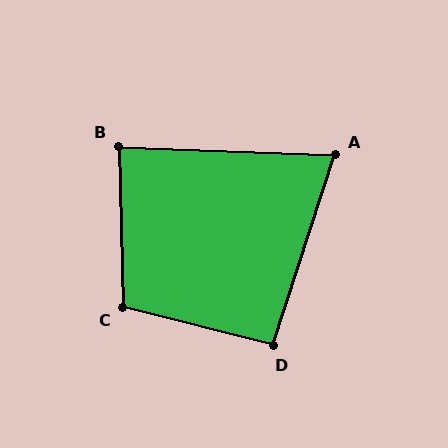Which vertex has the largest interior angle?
C, at approximately 106 degrees.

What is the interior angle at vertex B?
Approximately 86 degrees (approximately right).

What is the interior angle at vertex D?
Approximately 94 degrees (approximately right).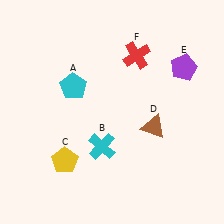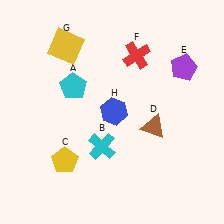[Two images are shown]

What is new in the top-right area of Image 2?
A blue hexagon (H) was added in the top-right area of Image 2.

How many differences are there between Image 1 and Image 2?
There are 2 differences between the two images.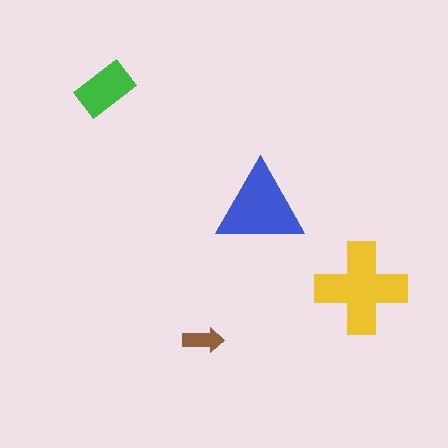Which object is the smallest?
The brown arrow.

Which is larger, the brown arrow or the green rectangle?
The green rectangle.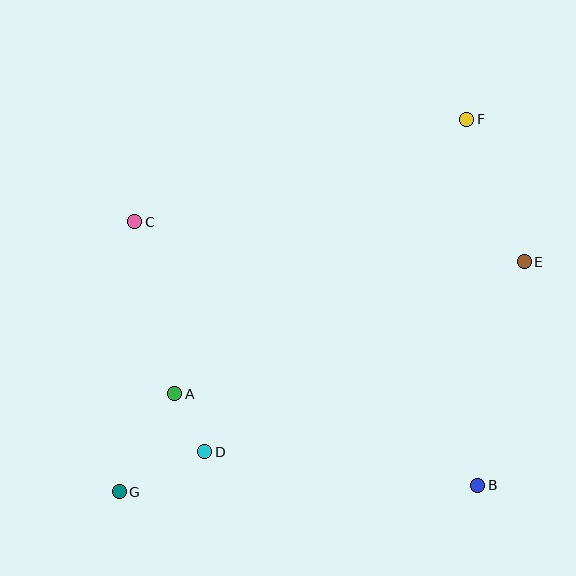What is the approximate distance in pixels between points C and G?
The distance between C and G is approximately 270 pixels.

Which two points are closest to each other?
Points A and D are closest to each other.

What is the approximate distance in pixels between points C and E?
The distance between C and E is approximately 391 pixels.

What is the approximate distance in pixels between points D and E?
The distance between D and E is approximately 372 pixels.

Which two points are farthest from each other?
Points F and G are farthest from each other.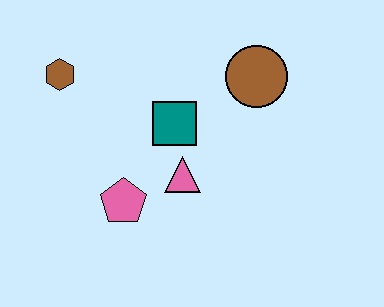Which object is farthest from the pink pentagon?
The brown circle is farthest from the pink pentagon.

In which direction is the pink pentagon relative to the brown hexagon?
The pink pentagon is below the brown hexagon.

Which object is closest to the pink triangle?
The teal square is closest to the pink triangle.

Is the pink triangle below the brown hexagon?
Yes